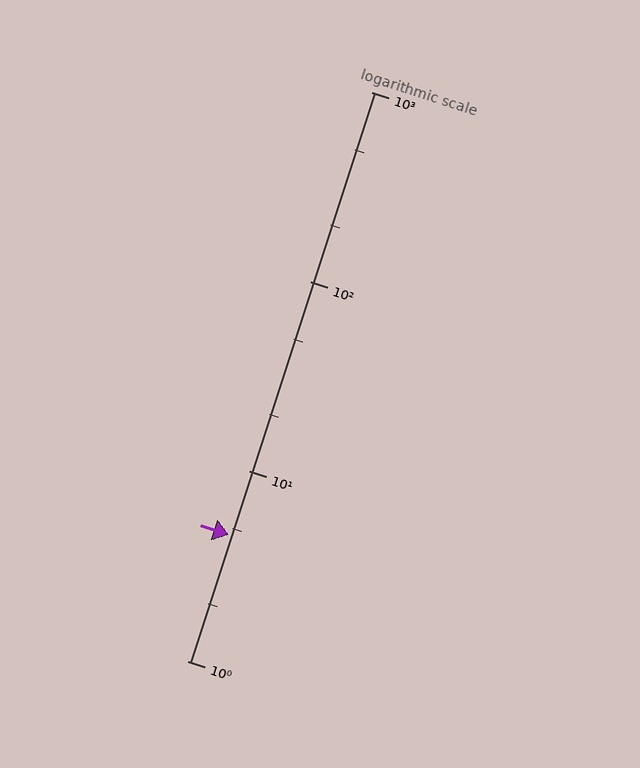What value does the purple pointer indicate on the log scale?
The pointer indicates approximately 4.6.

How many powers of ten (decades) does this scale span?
The scale spans 3 decades, from 1 to 1000.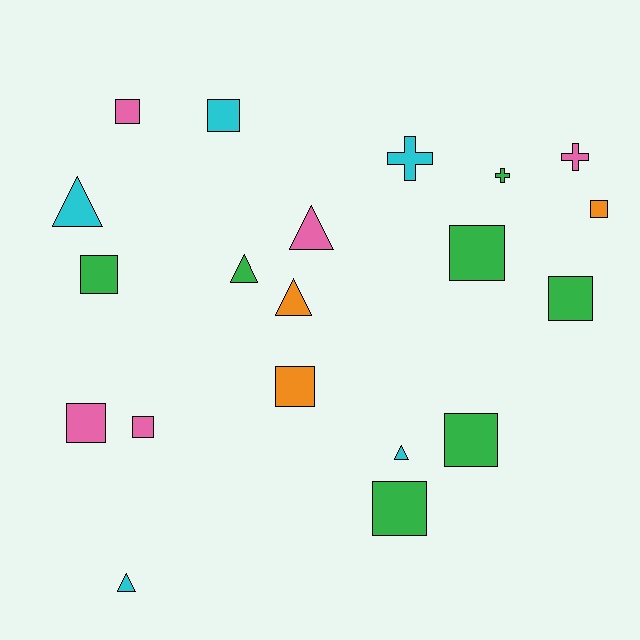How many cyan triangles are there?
There are 3 cyan triangles.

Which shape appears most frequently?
Square, with 11 objects.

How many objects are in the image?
There are 20 objects.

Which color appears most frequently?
Green, with 7 objects.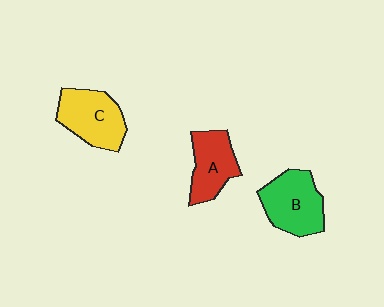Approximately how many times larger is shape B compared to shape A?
Approximately 1.2 times.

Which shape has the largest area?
Shape B (green).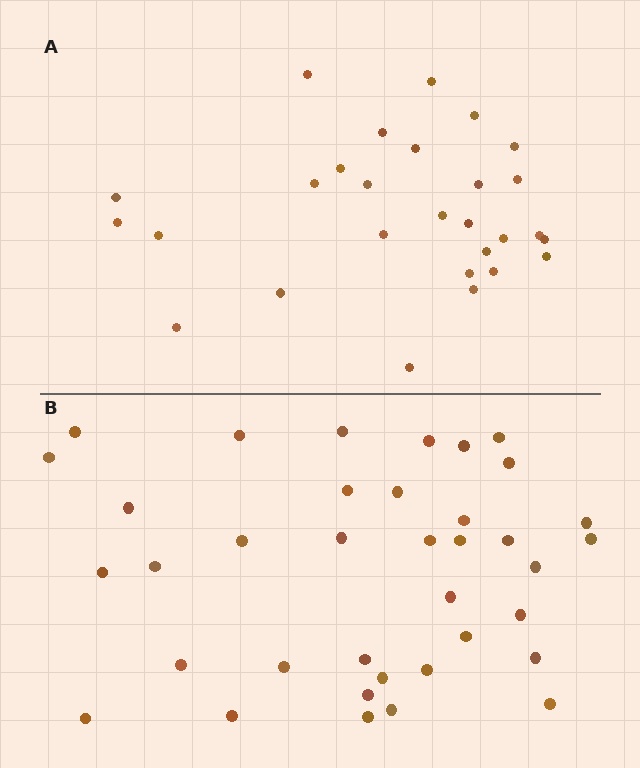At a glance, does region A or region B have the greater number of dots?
Region B (the bottom region) has more dots.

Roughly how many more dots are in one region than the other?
Region B has roughly 8 or so more dots than region A.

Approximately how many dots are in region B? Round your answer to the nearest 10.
About 40 dots. (The exact count is 37, which rounds to 40.)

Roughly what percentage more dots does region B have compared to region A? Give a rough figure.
About 30% more.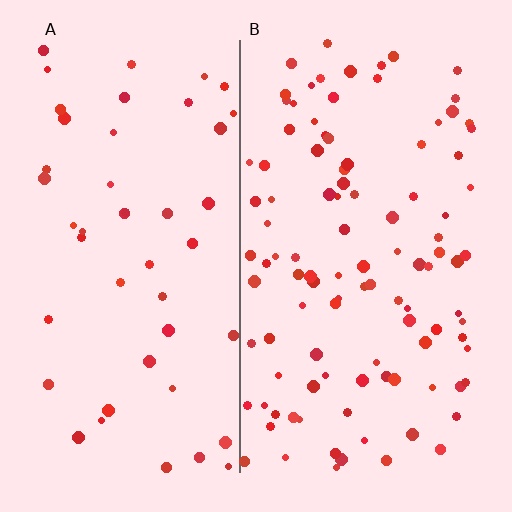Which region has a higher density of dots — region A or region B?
B (the right).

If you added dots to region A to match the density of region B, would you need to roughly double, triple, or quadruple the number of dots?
Approximately double.